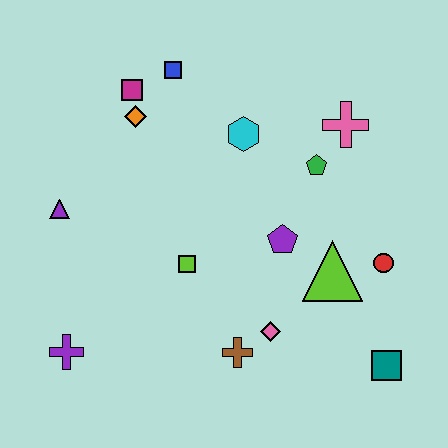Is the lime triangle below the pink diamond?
No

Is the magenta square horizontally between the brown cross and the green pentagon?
No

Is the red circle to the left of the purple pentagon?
No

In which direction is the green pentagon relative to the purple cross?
The green pentagon is to the right of the purple cross.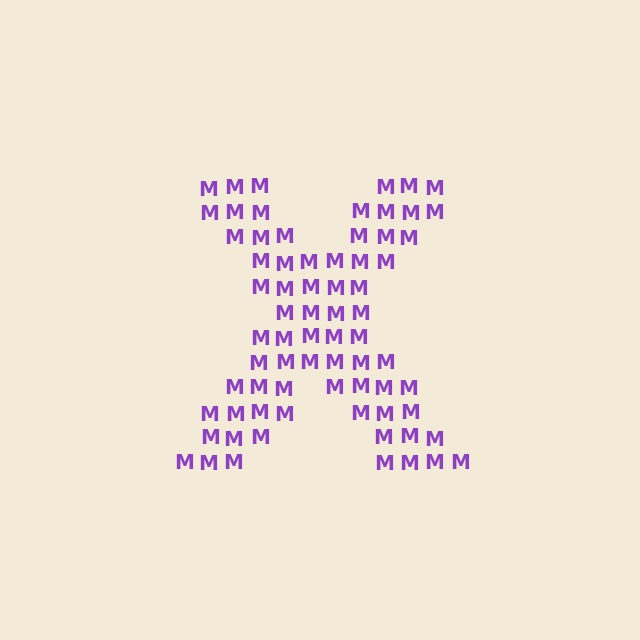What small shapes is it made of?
It is made of small letter M's.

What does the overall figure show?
The overall figure shows the letter X.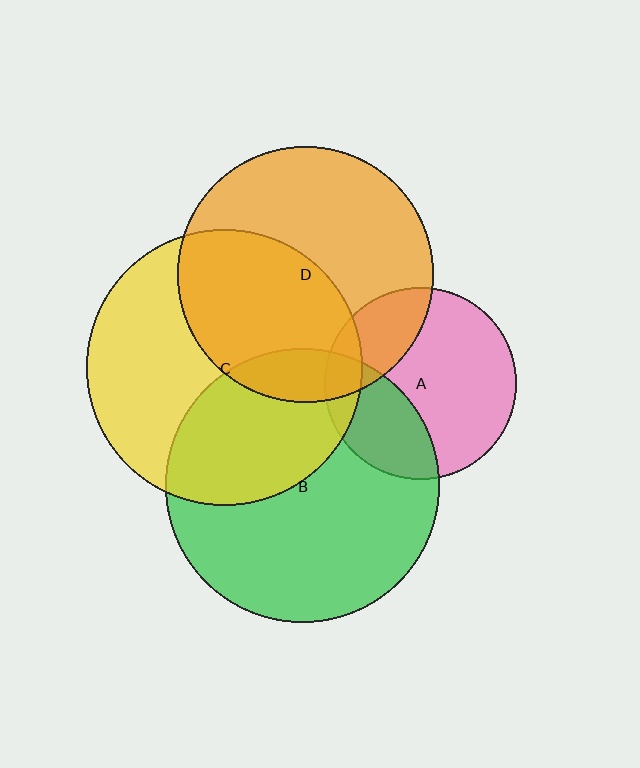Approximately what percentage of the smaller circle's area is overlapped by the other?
Approximately 25%.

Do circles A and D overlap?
Yes.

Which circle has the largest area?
Circle C (yellow).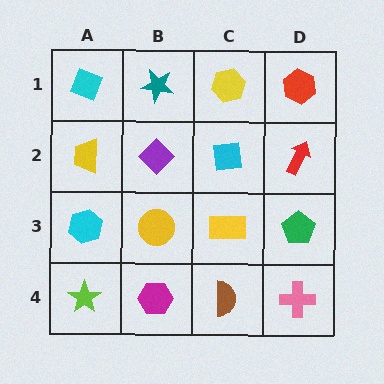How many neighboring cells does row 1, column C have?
3.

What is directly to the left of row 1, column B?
A cyan diamond.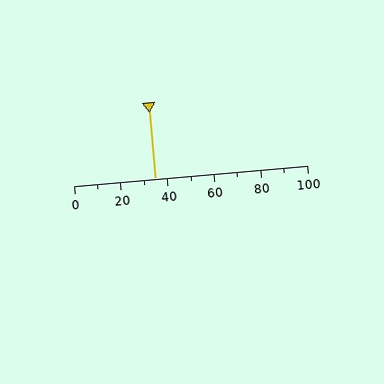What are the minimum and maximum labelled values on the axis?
The axis runs from 0 to 100.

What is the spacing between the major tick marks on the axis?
The major ticks are spaced 20 apart.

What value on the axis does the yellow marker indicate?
The marker indicates approximately 35.